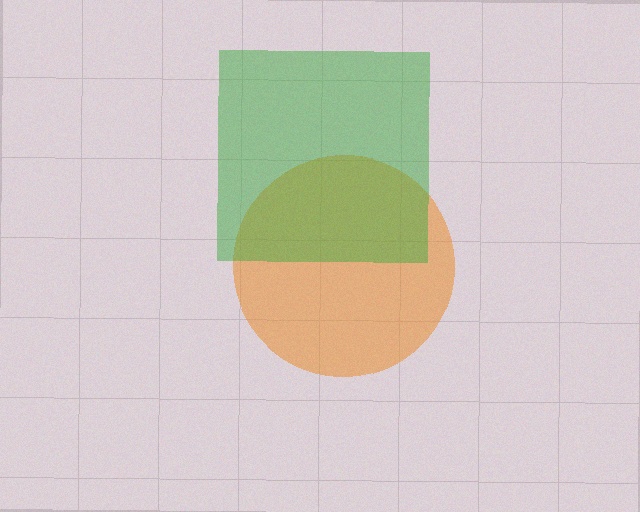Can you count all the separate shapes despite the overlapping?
Yes, there are 2 separate shapes.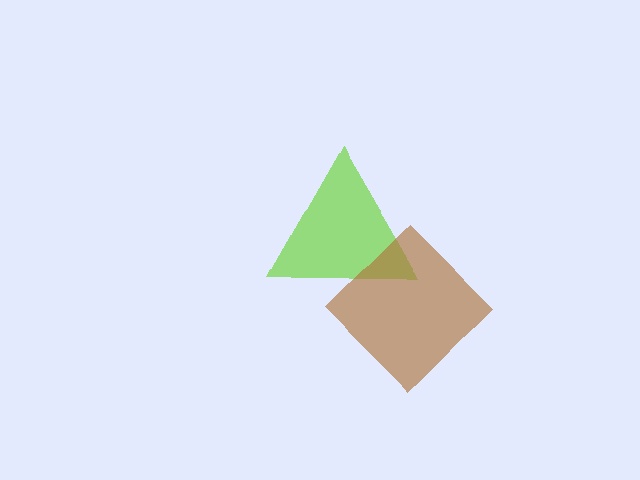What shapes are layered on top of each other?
The layered shapes are: a lime triangle, a brown diamond.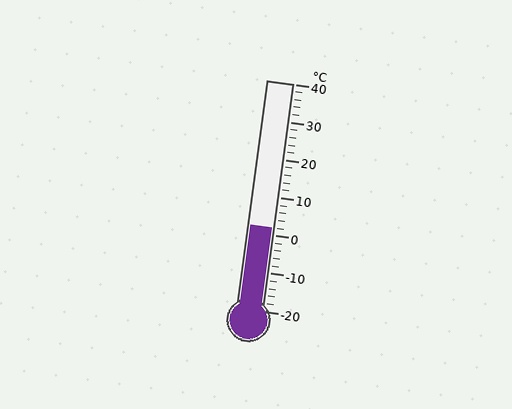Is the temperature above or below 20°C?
The temperature is below 20°C.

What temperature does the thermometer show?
The thermometer shows approximately 2°C.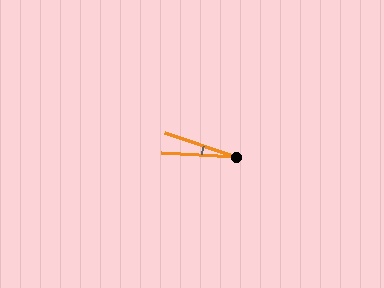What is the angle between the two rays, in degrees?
Approximately 15 degrees.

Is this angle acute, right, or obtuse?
It is acute.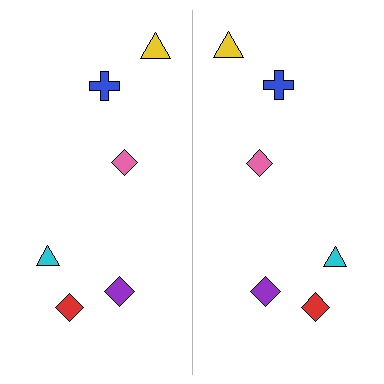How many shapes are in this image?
There are 12 shapes in this image.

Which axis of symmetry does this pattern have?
The pattern has a vertical axis of symmetry running through the center of the image.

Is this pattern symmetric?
Yes, this pattern has bilateral (reflection) symmetry.